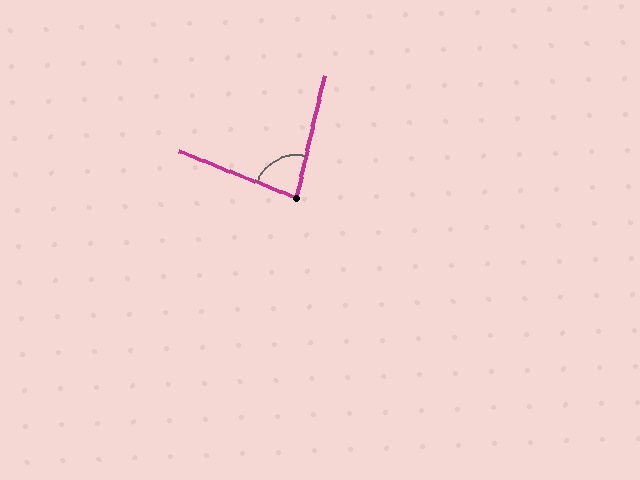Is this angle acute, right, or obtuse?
It is acute.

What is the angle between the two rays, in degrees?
Approximately 81 degrees.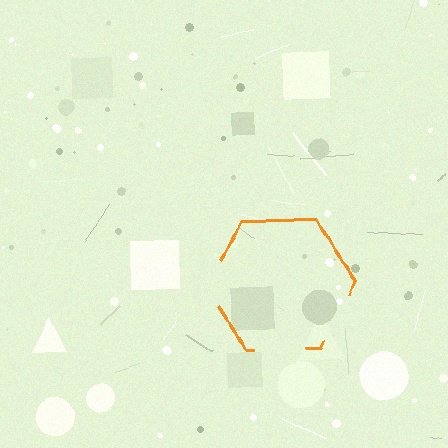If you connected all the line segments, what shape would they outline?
They would outline a hexagon.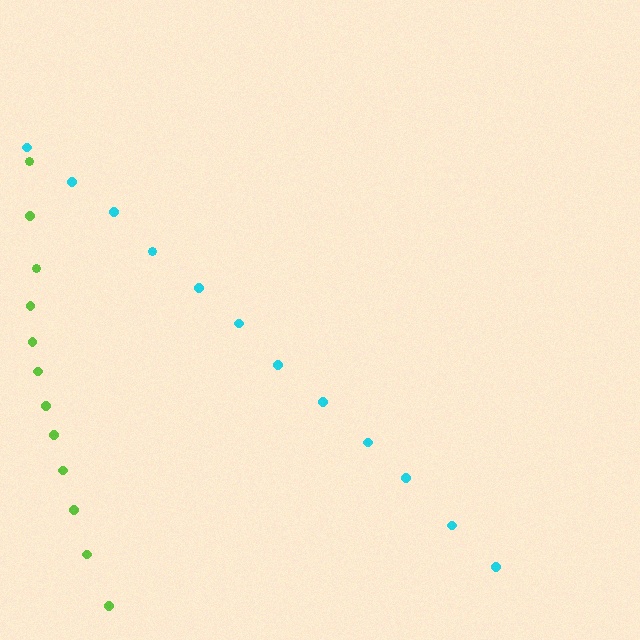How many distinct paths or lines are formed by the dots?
There are 2 distinct paths.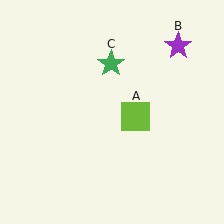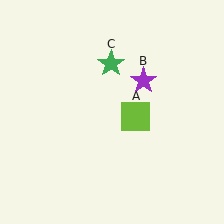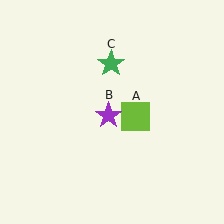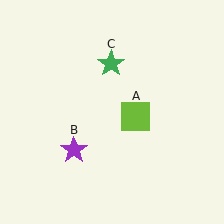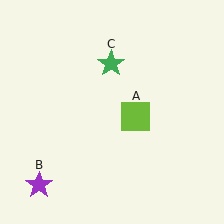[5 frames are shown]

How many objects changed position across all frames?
1 object changed position: purple star (object B).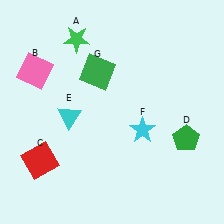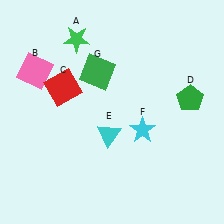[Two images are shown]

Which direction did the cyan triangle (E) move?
The cyan triangle (E) moved right.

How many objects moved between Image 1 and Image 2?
3 objects moved between the two images.